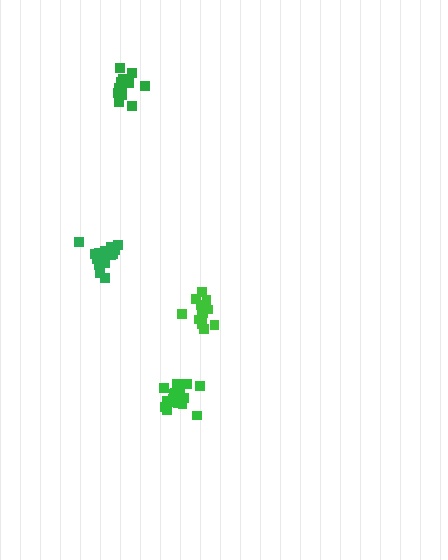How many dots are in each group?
Group 1: 18 dots, Group 2: 14 dots, Group 3: 13 dots, Group 4: 19 dots (64 total).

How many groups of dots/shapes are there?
There are 4 groups.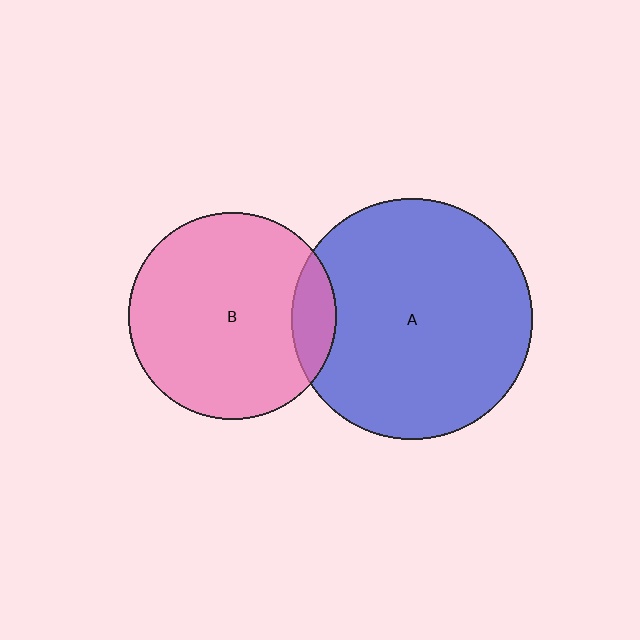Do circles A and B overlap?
Yes.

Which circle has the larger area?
Circle A (blue).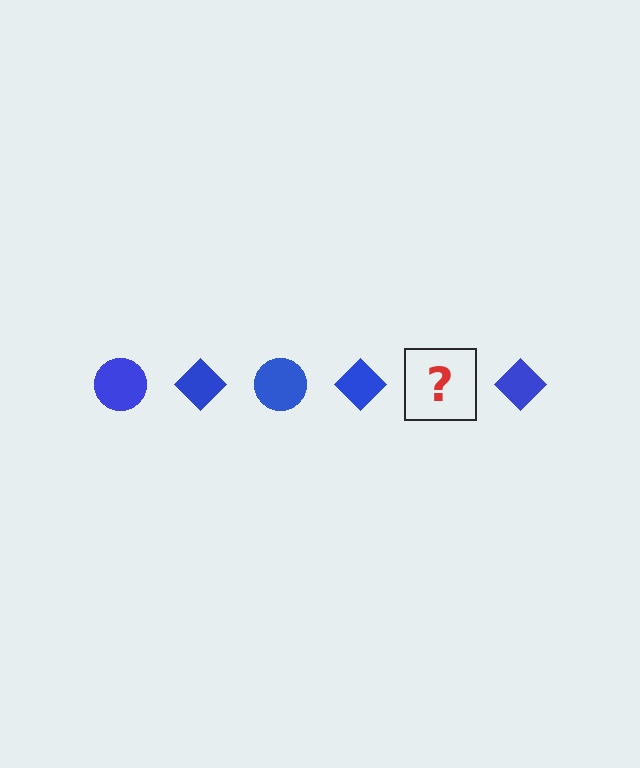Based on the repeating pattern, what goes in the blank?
The blank should be a blue circle.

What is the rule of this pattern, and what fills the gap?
The rule is that the pattern cycles through circle, diamond shapes in blue. The gap should be filled with a blue circle.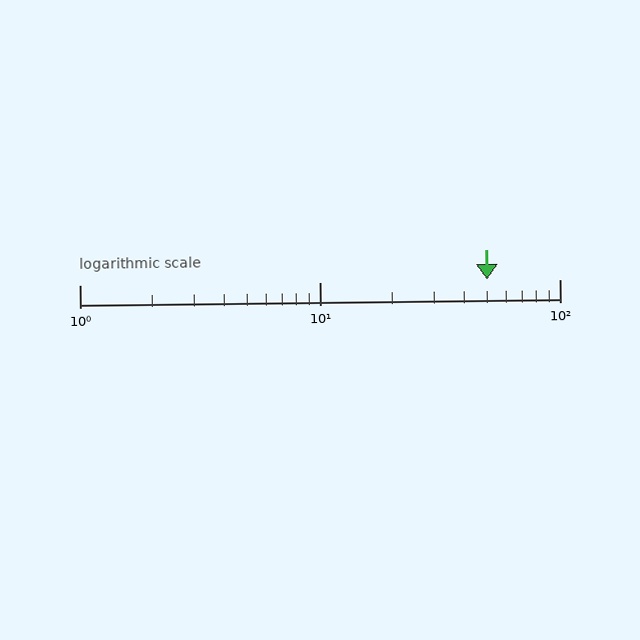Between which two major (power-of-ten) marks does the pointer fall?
The pointer is between 10 and 100.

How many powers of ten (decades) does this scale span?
The scale spans 2 decades, from 1 to 100.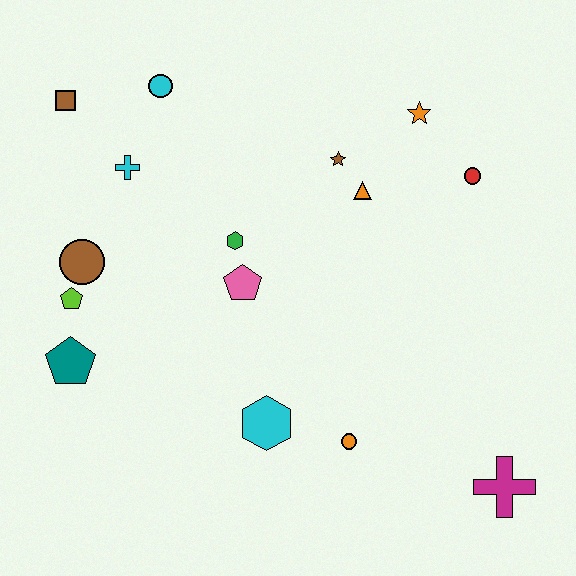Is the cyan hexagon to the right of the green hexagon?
Yes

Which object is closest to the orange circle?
The cyan hexagon is closest to the orange circle.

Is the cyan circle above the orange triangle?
Yes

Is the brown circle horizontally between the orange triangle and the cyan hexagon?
No